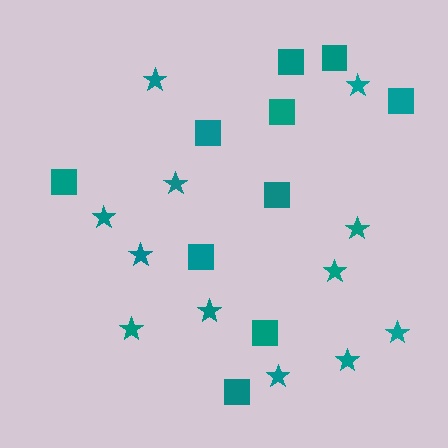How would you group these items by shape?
There are 2 groups: one group of stars (12) and one group of squares (10).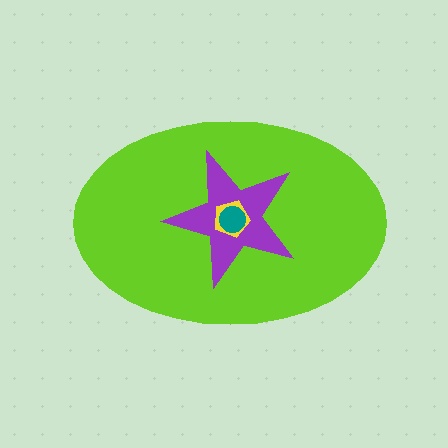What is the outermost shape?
The lime ellipse.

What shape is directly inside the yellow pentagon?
The teal circle.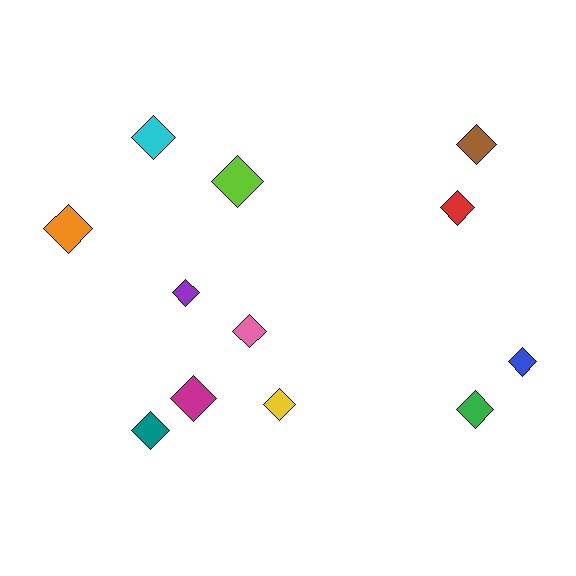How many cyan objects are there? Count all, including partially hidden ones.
There is 1 cyan object.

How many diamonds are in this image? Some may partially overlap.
There are 12 diamonds.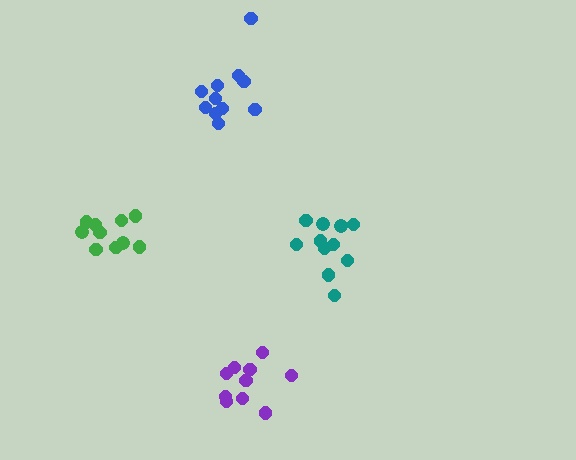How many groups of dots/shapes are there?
There are 4 groups.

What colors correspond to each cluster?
The clusters are colored: blue, teal, green, purple.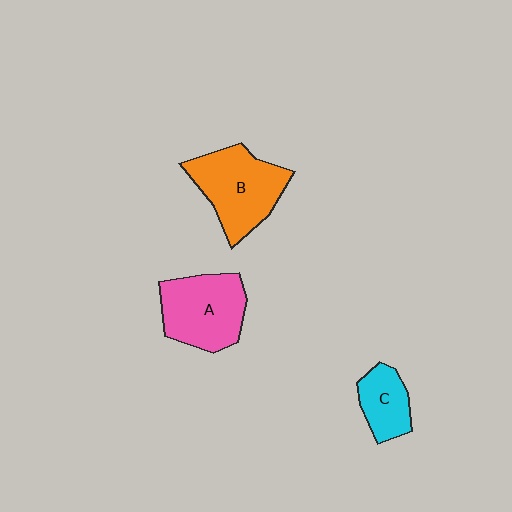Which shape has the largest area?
Shape B (orange).